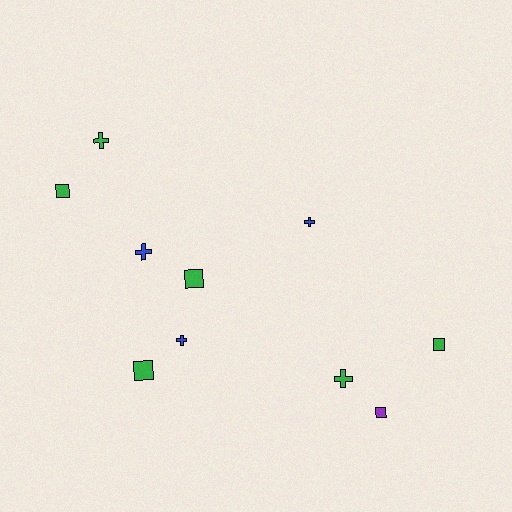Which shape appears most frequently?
Square, with 5 objects.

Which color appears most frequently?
Green, with 6 objects.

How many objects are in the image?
There are 10 objects.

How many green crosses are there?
There are 2 green crosses.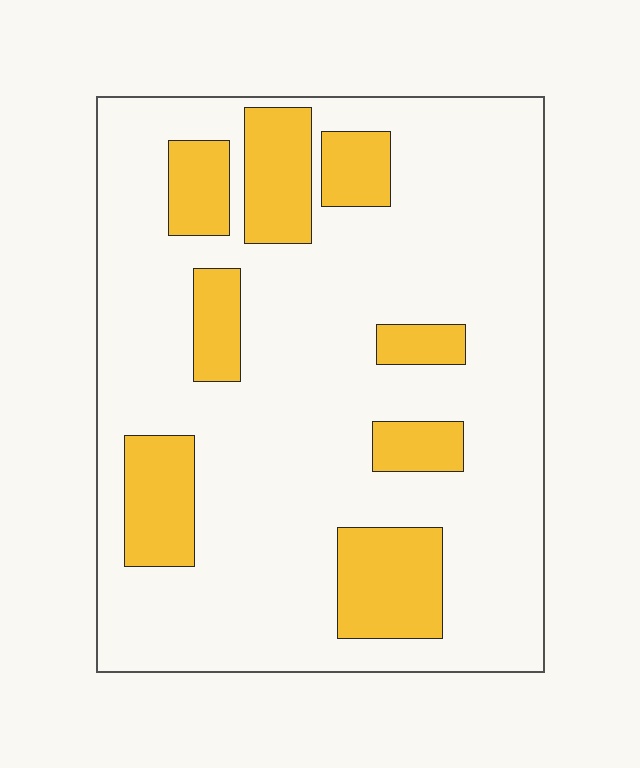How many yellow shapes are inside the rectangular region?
8.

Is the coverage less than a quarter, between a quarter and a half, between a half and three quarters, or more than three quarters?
Less than a quarter.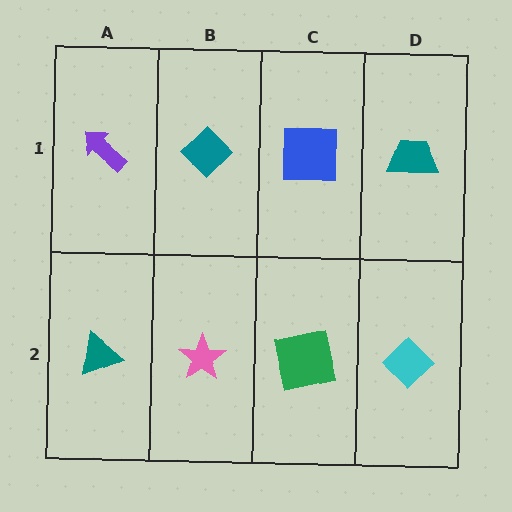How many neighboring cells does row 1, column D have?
2.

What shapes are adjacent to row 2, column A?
A purple arrow (row 1, column A), a pink star (row 2, column B).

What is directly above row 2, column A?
A purple arrow.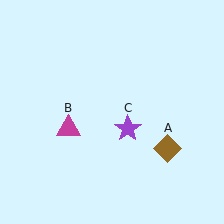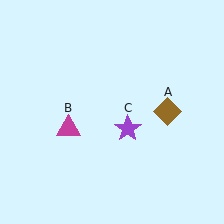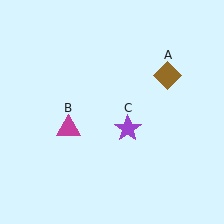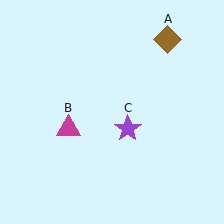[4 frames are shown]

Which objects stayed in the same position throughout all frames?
Magenta triangle (object B) and purple star (object C) remained stationary.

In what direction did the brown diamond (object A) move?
The brown diamond (object A) moved up.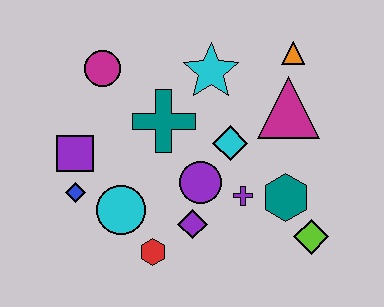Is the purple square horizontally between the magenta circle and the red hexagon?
No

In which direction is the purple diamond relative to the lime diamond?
The purple diamond is to the left of the lime diamond.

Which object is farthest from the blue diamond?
The orange triangle is farthest from the blue diamond.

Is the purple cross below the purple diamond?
No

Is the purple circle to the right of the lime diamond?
No